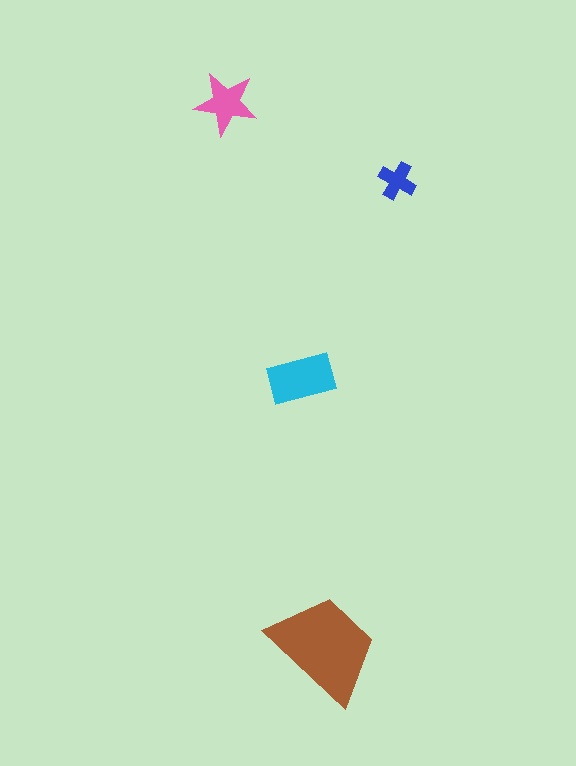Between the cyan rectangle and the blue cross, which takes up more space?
The cyan rectangle.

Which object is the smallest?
The blue cross.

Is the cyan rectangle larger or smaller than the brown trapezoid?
Smaller.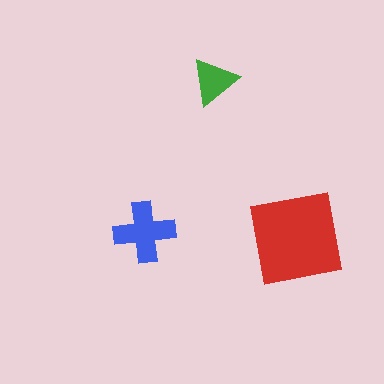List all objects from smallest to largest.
The green triangle, the blue cross, the red square.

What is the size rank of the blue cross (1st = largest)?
2nd.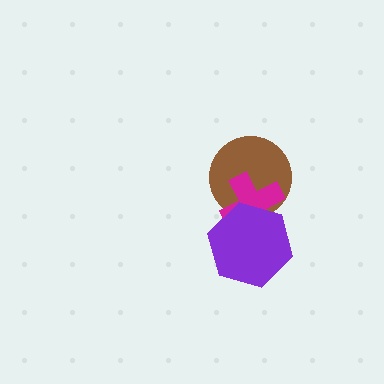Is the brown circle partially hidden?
Yes, it is partially covered by another shape.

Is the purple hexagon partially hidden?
No, no other shape covers it.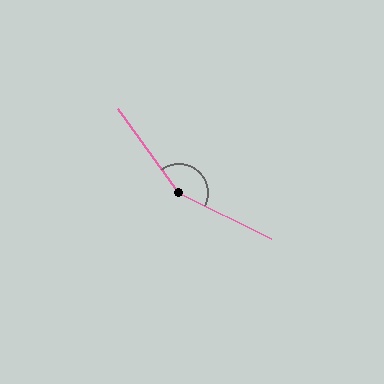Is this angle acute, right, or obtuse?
It is obtuse.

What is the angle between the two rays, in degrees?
Approximately 152 degrees.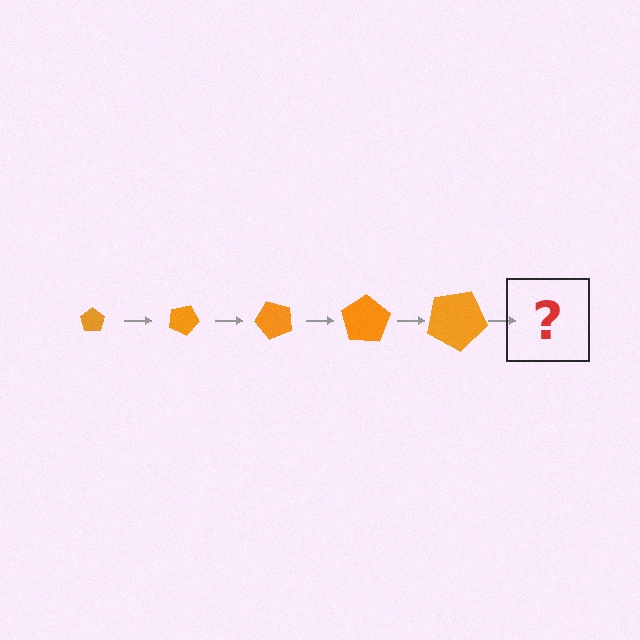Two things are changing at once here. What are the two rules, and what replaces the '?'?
The two rules are that the pentagon grows larger each step and it rotates 25 degrees each step. The '?' should be a pentagon, larger than the previous one and rotated 125 degrees from the start.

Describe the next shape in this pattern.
It should be a pentagon, larger than the previous one and rotated 125 degrees from the start.